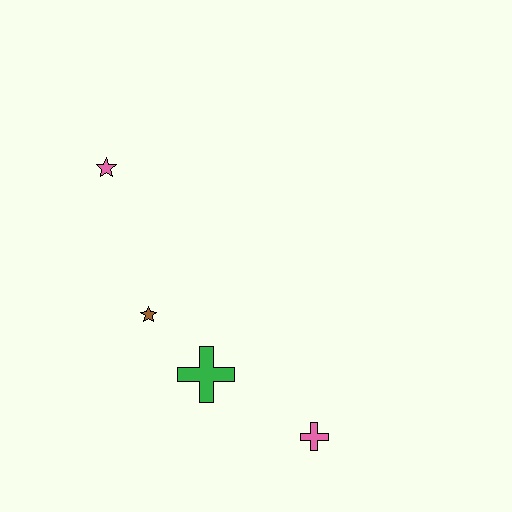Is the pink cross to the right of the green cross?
Yes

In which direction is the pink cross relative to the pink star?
The pink cross is below the pink star.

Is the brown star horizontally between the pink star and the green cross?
Yes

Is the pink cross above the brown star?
No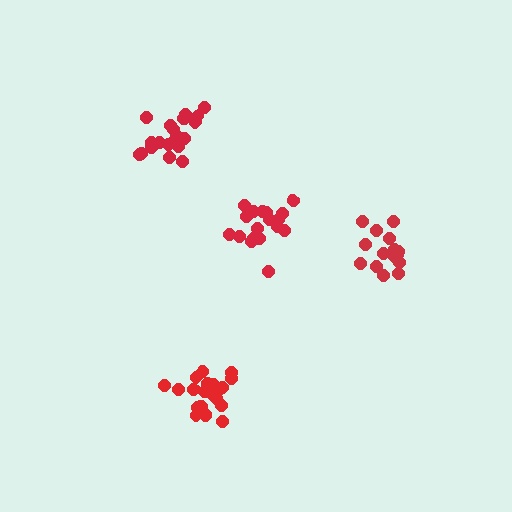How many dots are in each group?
Group 1: 20 dots, Group 2: 15 dots, Group 3: 19 dots, Group 4: 21 dots (75 total).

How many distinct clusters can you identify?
There are 4 distinct clusters.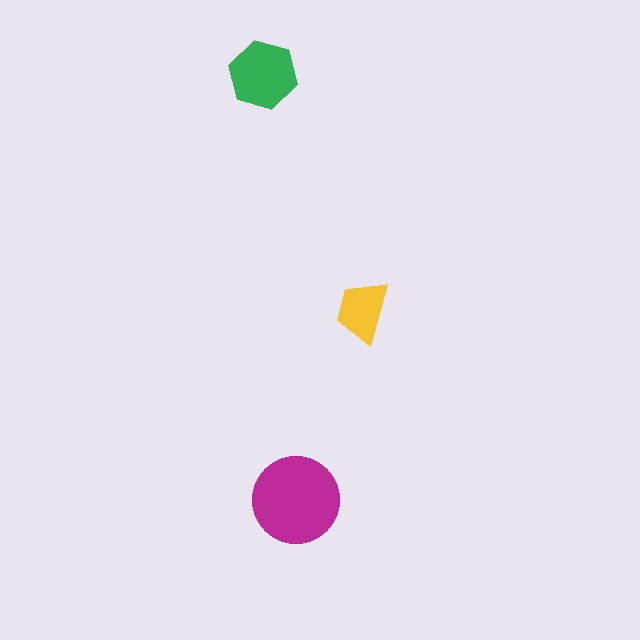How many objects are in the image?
There are 3 objects in the image.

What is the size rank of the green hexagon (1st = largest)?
2nd.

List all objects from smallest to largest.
The yellow trapezoid, the green hexagon, the magenta circle.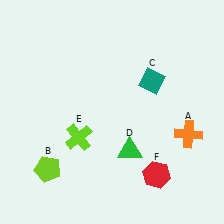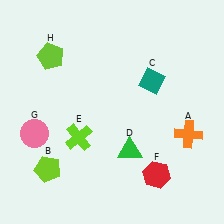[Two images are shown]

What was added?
A pink circle (G), a lime pentagon (H) were added in Image 2.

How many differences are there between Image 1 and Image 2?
There are 2 differences between the two images.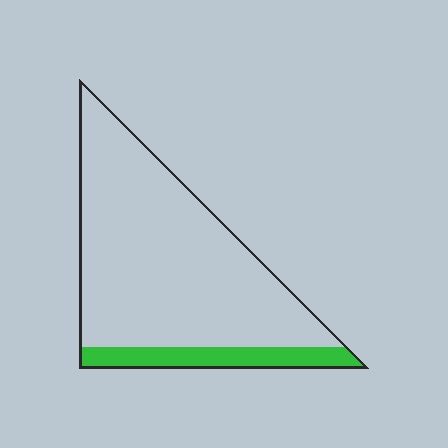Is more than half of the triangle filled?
No.